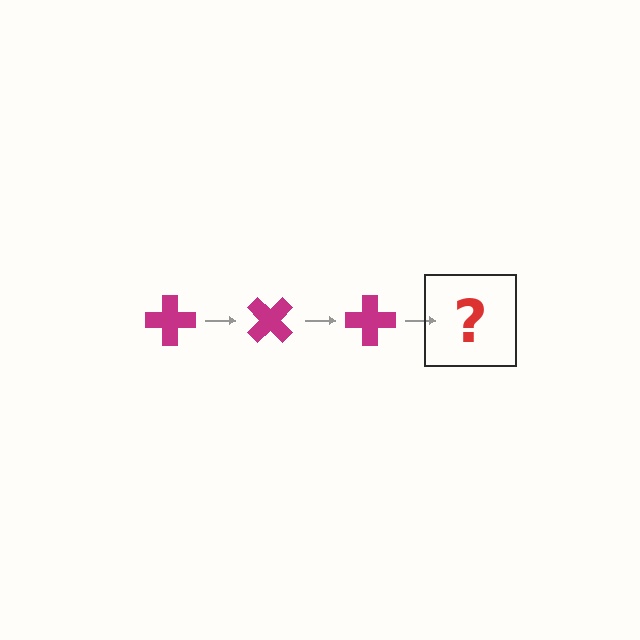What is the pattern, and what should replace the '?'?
The pattern is that the cross rotates 45 degrees each step. The '?' should be a magenta cross rotated 135 degrees.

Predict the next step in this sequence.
The next step is a magenta cross rotated 135 degrees.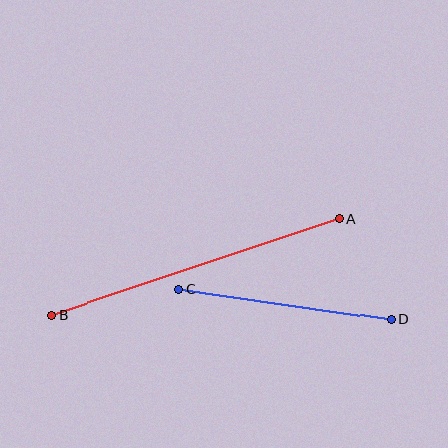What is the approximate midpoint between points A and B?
The midpoint is at approximately (196, 267) pixels.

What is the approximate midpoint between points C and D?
The midpoint is at approximately (285, 305) pixels.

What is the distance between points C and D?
The distance is approximately 215 pixels.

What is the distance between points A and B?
The distance is approximately 303 pixels.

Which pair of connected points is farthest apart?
Points A and B are farthest apart.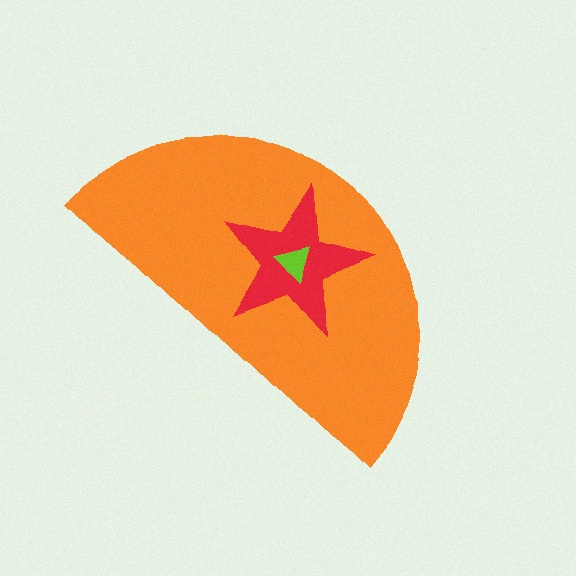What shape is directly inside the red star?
The lime triangle.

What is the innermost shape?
The lime triangle.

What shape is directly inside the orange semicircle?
The red star.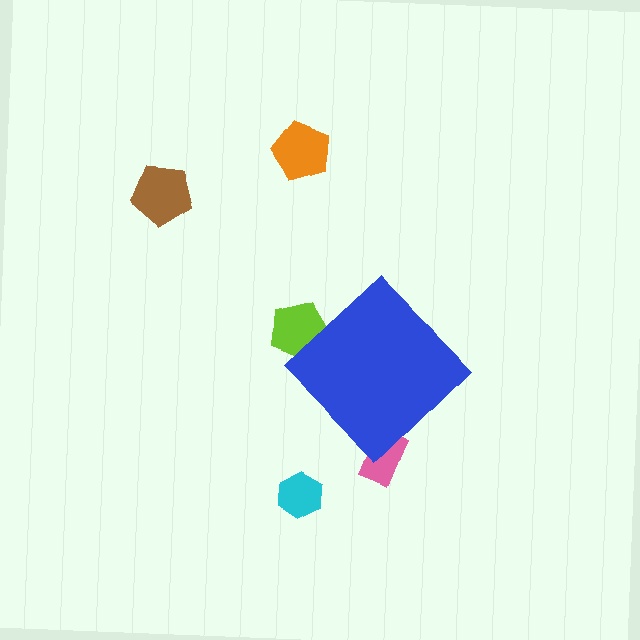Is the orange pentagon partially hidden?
No, the orange pentagon is fully visible.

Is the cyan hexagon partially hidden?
No, the cyan hexagon is fully visible.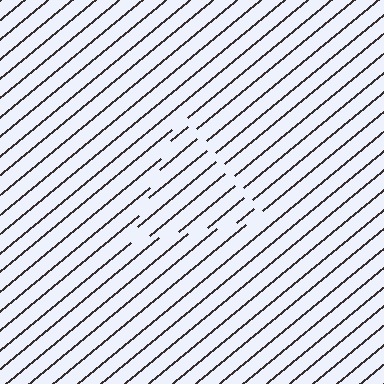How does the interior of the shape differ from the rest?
The interior of the shape contains the same grating, shifted by half a period — the contour is defined by the phase discontinuity where line-ends from the inner and outer gratings abut.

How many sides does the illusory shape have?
3 sides — the line-ends trace a triangle.